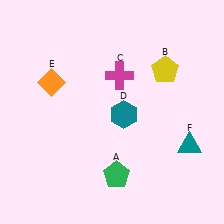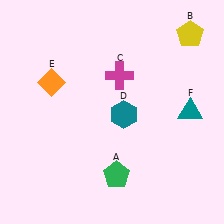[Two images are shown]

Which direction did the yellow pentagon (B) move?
The yellow pentagon (B) moved up.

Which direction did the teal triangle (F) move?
The teal triangle (F) moved up.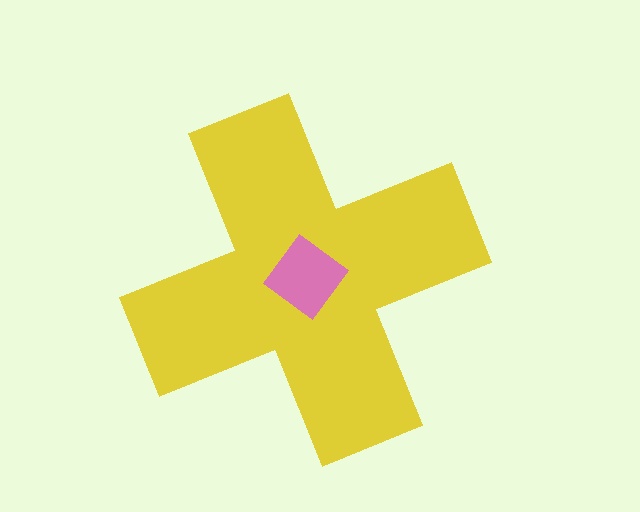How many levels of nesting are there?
2.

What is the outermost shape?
The yellow cross.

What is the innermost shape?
The pink diamond.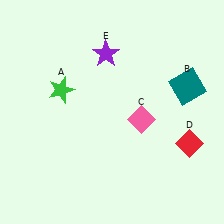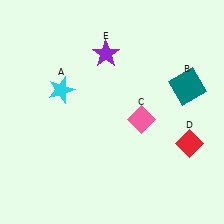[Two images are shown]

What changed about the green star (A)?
In Image 1, A is green. In Image 2, it changed to cyan.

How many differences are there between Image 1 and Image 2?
There is 1 difference between the two images.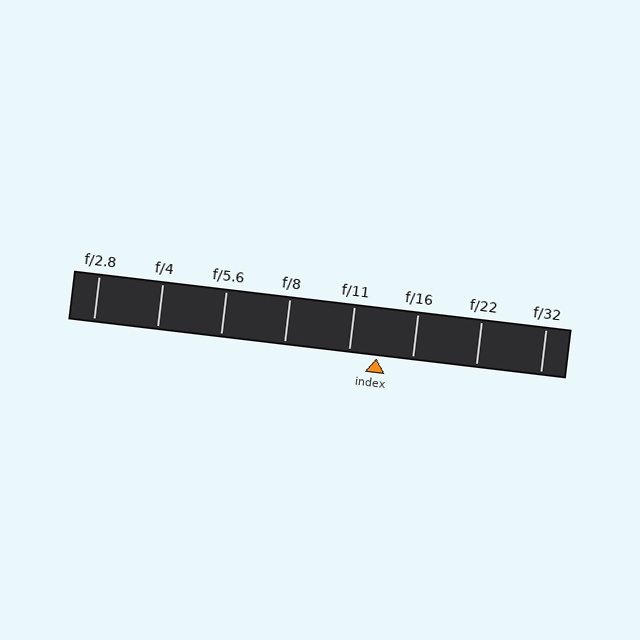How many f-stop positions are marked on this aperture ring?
There are 8 f-stop positions marked.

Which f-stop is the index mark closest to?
The index mark is closest to f/11.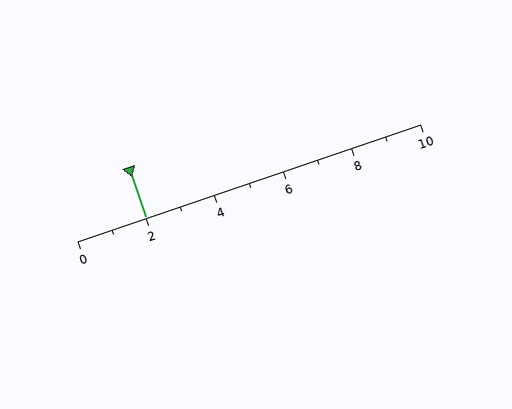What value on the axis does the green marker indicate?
The marker indicates approximately 2.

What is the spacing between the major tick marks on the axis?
The major ticks are spaced 2 apart.